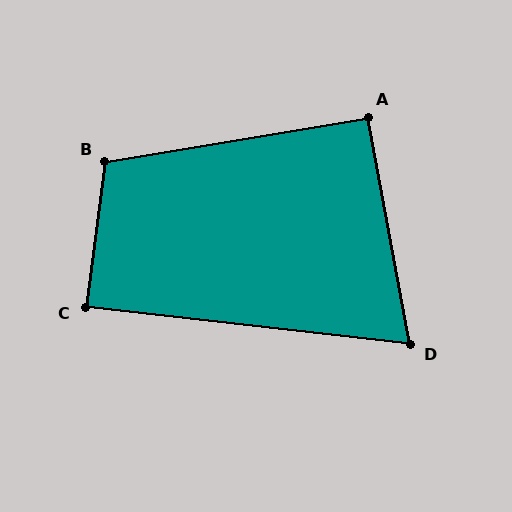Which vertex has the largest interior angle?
B, at approximately 107 degrees.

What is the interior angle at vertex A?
Approximately 91 degrees (approximately right).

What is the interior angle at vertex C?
Approximately 89 degrees (approximately right).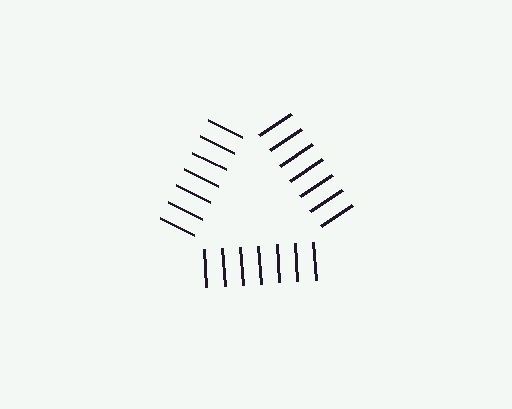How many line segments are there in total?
21 — 7 along each of the 3 edges.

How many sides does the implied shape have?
3 sides — the line-ends trace a triangle.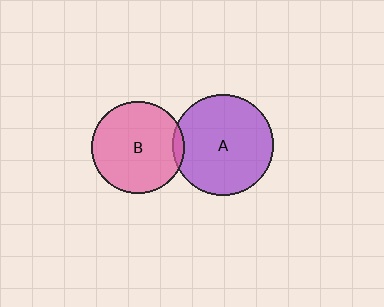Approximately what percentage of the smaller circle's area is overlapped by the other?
Approximately 5%.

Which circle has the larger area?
Circle A (purple).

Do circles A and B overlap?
Yes.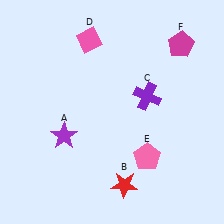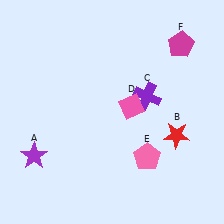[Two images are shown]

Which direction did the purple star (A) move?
The purple star (A) moved left.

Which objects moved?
The objects that moved are: the purple star (A), the red star (B), the pink diamond (D).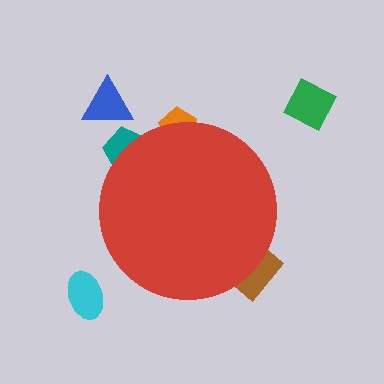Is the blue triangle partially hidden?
No, the blue triangle is fully visible.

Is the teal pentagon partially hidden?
Yes, the teal pentagon is partially hidden behind the red circle.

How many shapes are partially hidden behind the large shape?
3 shapes are partially hidden.